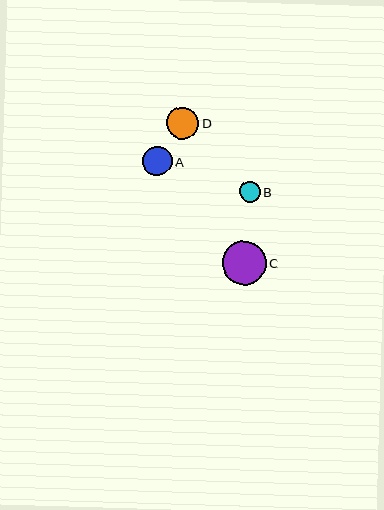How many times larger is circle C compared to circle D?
Circle C is approximately 1.4 times the size of circle D.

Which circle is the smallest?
Circle B is the smallest with a size of approximately 21 pixels.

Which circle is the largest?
Circle C is the largest with a size of approximately 43 pixels.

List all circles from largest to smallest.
From largest to smallest: C, D, A, B.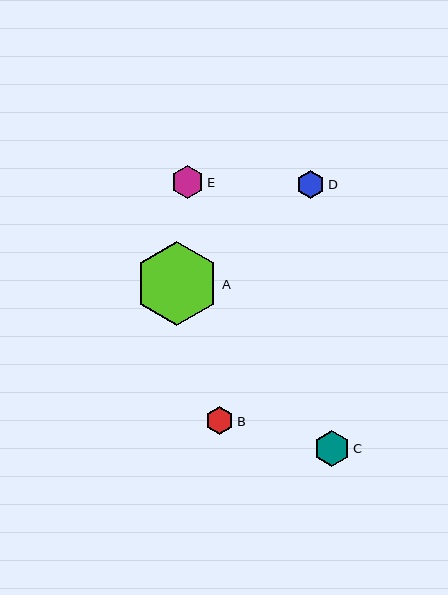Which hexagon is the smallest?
Hexagon D is the smallest with a size of approximately 28 pixels.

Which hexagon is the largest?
Hexagon A is the largest with a size of approximately 84 pixels.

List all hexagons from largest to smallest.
From largest to smallest: A, C, E, B, D.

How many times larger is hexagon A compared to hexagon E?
Hexagon A is approximately 2.6 times the size of hexagon E.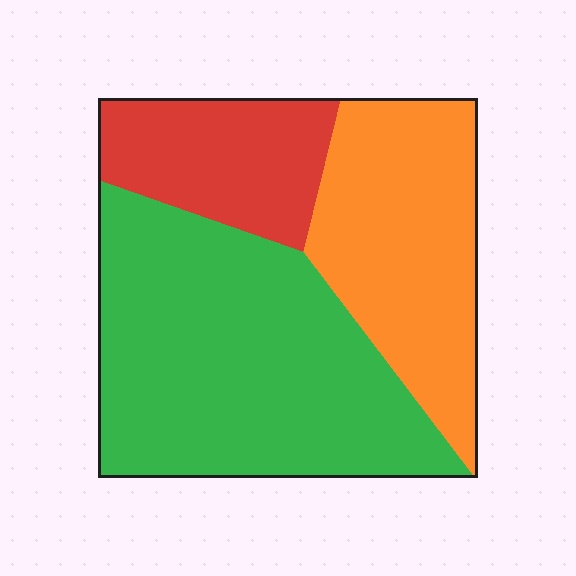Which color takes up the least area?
Red, at roughly 20%.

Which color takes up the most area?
Green, at roughly 50%.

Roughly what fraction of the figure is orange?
Orange takes up between a sixth and a third of the figure.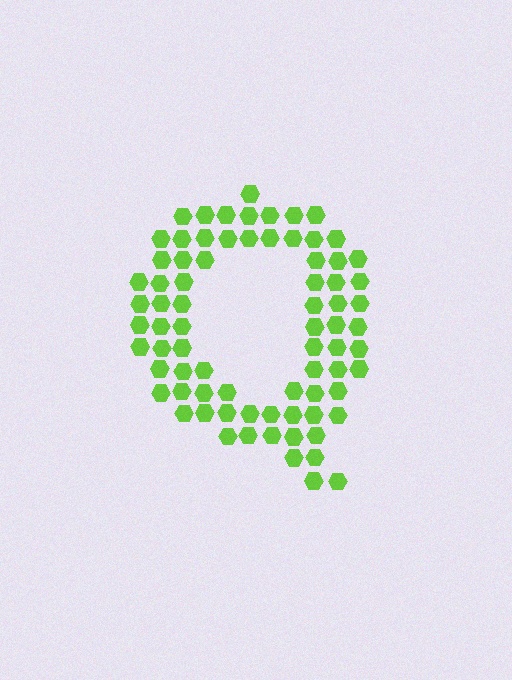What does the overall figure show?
The overall figure shows the letter Q.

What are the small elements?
The small elements are hexagons.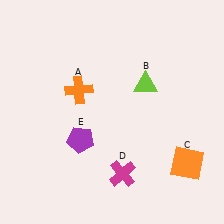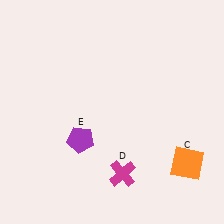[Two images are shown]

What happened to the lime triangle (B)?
The lime triangle (B) was removed in Image 2. It was in the top-right area of Image 1.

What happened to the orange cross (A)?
The orange cross (A) was removed in Image 2. It was in the top-left area of Image 1.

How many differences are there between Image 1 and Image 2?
There are 2 differences between the two images.